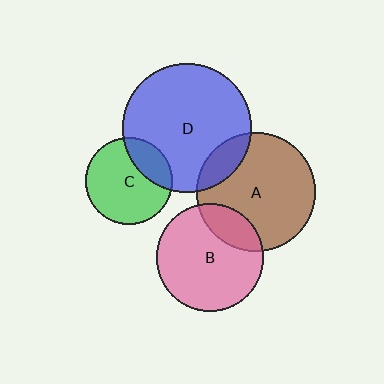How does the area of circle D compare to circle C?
Approximately 2.2 times.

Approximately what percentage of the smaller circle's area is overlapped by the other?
Approximately 25%.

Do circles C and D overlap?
Yes.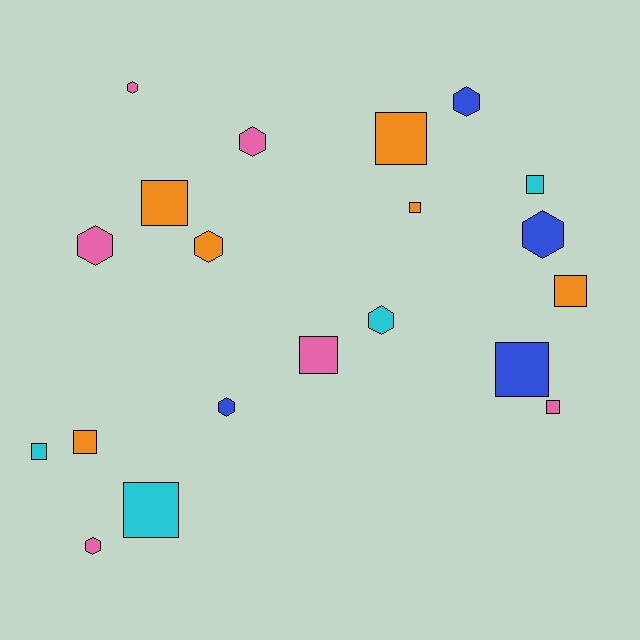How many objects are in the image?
There are 20 objects.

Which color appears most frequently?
Pink, with 6 objects.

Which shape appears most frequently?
Square, with 11 objects.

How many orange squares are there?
There are 5 orange squares.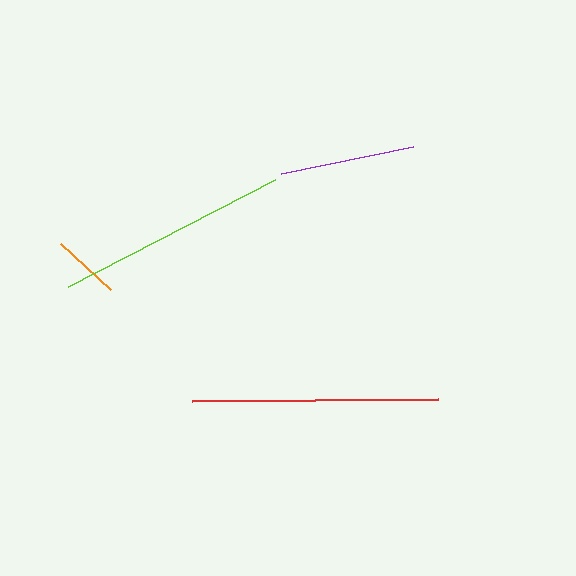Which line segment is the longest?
The red line is the longest at approximately 247 pixels.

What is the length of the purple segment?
The purple segment is approximately 135 pixels long.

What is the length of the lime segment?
The lime segment is approximately 233 pixels long.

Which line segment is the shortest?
The orange line is the shortest at approximately 68 pixels.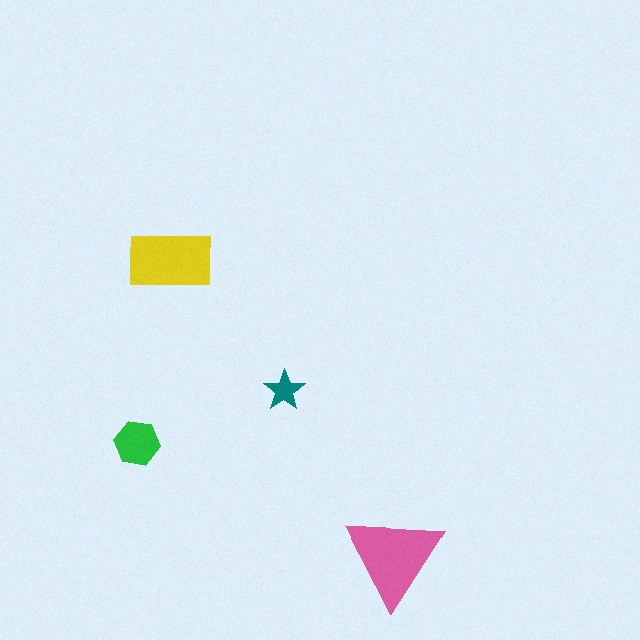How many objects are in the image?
There are 4 objects in the image.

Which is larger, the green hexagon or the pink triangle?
The pink triangle.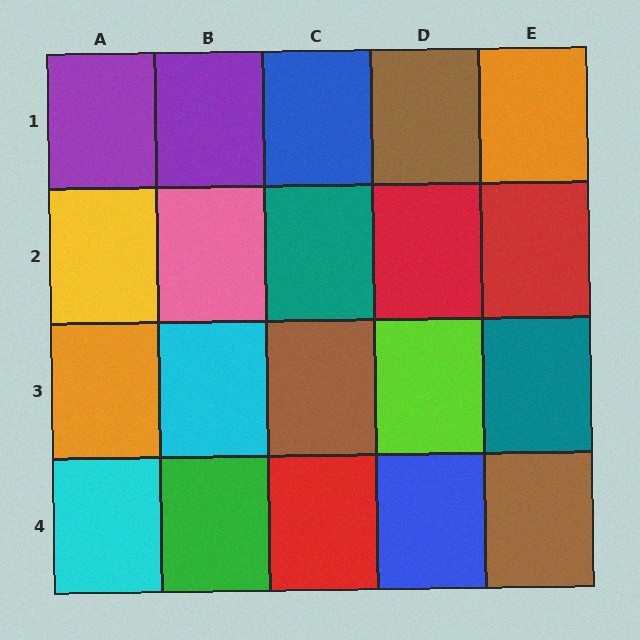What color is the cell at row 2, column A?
Yellow.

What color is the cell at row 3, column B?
Cyan.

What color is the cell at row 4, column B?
Green.